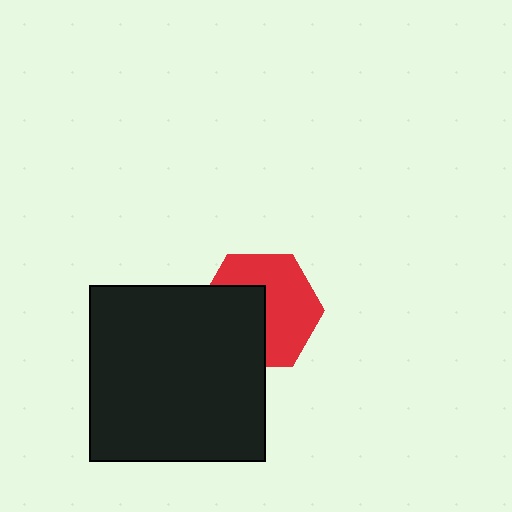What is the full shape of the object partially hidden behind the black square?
The partially hidden object is a red hexagon.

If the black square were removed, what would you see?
You would see the complete red hexagon.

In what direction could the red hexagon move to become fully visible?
The red hexagon could move toward the upper-right. That would shift it out from behind the black square entirely.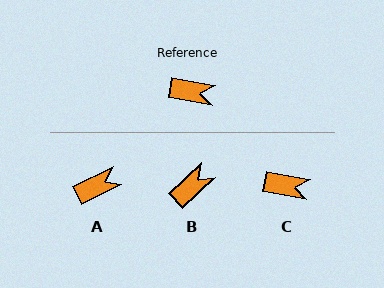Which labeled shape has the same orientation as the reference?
C.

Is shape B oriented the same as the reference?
No, it is off by about 55 degrees.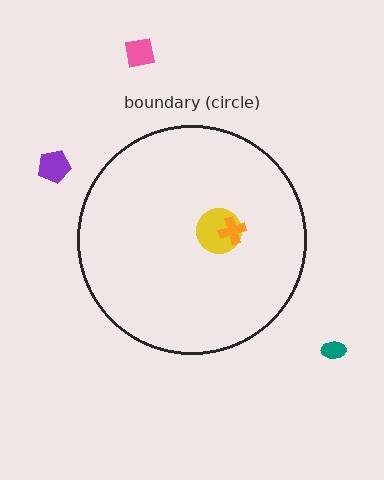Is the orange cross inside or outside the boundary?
Inside.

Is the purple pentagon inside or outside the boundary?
Outside.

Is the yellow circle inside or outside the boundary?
Inside.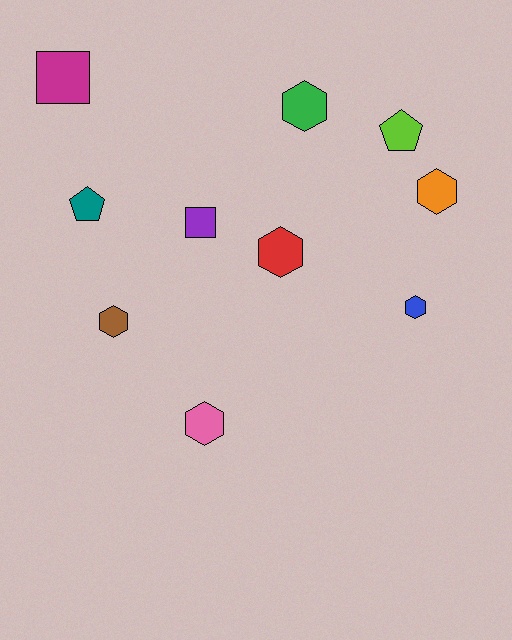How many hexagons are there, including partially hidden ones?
There are 6 hexagons.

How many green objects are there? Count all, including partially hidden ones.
There is 1 green object.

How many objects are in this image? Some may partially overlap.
There are 10 objects.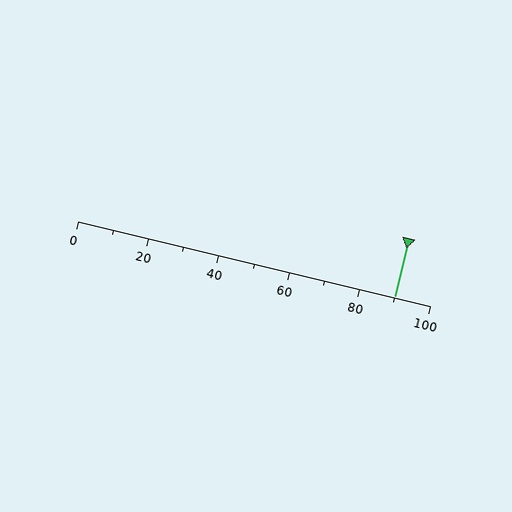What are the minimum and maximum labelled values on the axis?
The axis runs from 0 to 100.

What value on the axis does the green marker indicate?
The marker indicates approximately 90.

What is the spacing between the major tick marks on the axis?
The major ticks are spaced 20 apart.